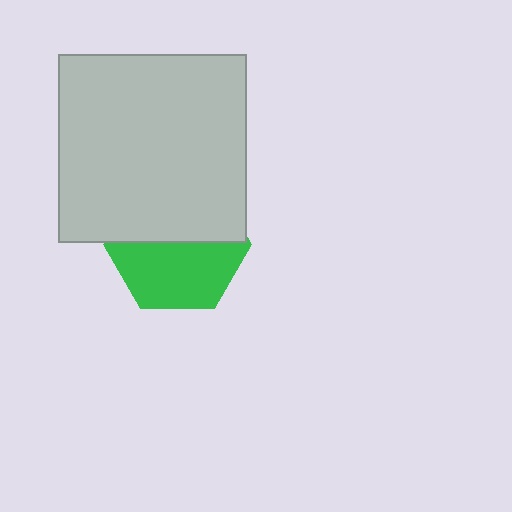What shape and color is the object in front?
The object in front is a light gray square.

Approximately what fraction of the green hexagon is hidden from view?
Roughly 49% of the green hexagon is hidden behind the light gray square.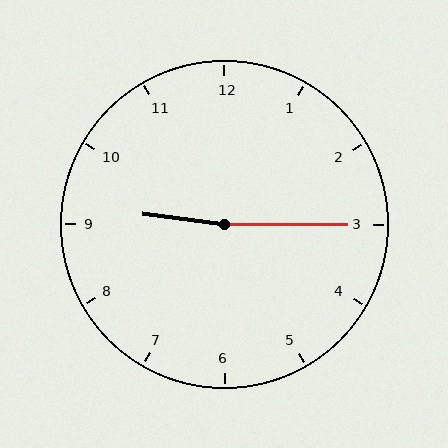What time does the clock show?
9:15.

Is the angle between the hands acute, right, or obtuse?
It is obtuse.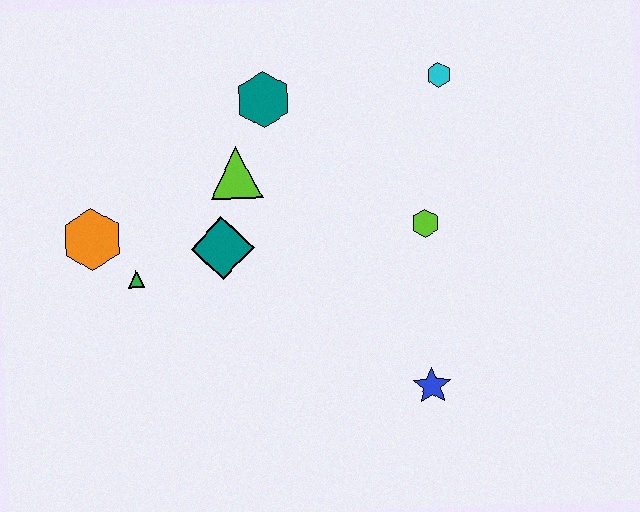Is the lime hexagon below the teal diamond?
No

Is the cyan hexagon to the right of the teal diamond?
Yes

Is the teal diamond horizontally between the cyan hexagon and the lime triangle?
No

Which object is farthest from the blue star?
The orange hexagon is farthest from the blue star.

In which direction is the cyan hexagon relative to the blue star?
The cyan hexagon is above the blue star.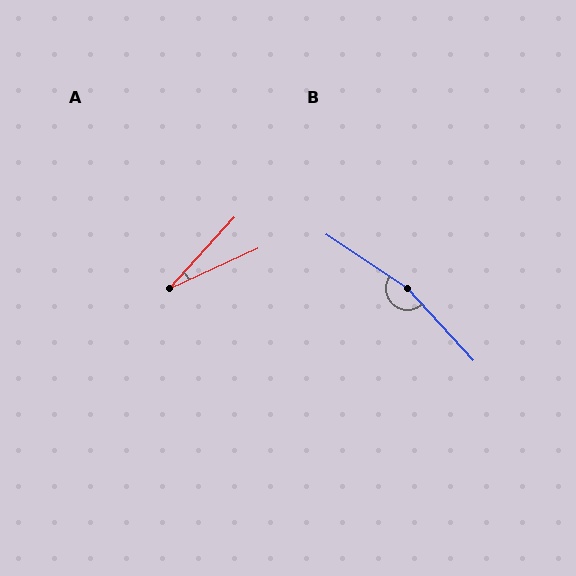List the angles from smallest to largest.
A (23°), B (166°).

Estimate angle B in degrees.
Approximately 166 degrees.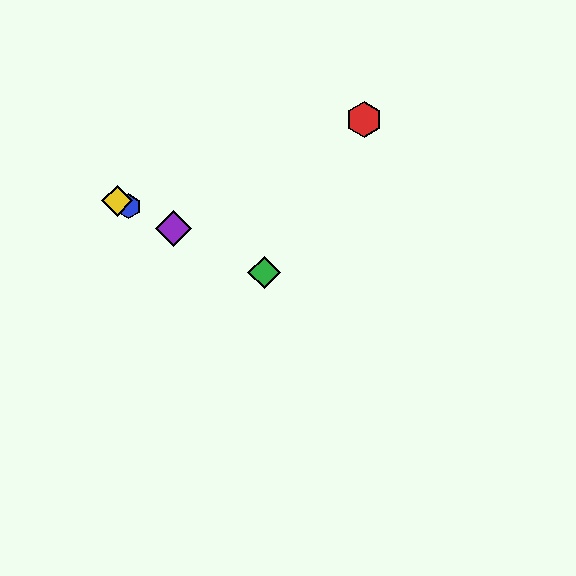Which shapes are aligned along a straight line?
The blue hexagon, the green diamond, the yellow diamond, the purple diamond are aligned along a straight line.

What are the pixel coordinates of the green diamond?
The green diamond is at (264, 273).